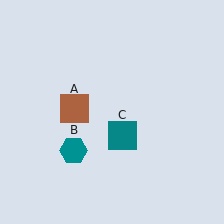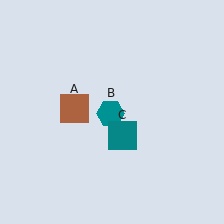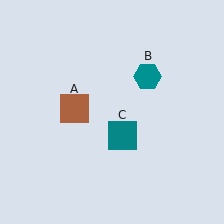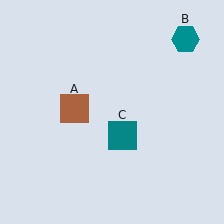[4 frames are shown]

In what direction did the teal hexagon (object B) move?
The teal hexagon (object B) moved up and to the right.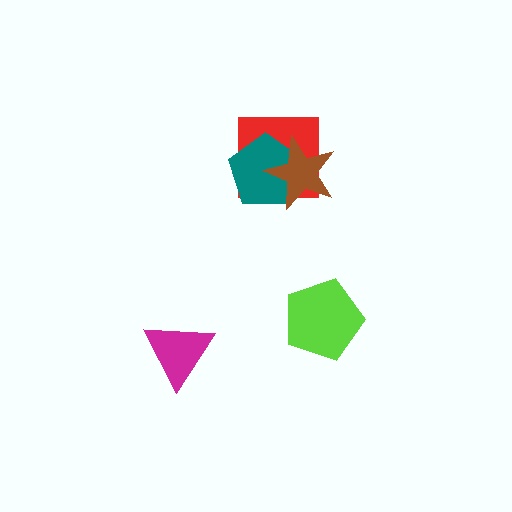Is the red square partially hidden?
Yes, it is partially covered by another shape.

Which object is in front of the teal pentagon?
The brown star is in front of the teal pentagon.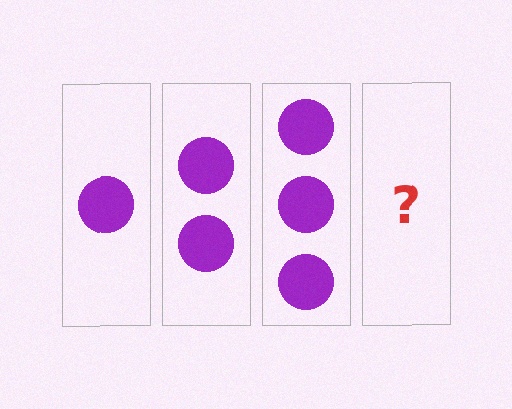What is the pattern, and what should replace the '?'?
The pattern is that each step adds one more circle. The '?' should be 4 circles.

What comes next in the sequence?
The next element should be 4 circles.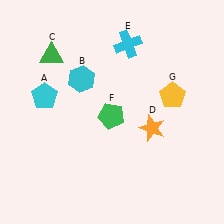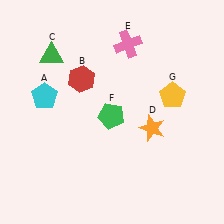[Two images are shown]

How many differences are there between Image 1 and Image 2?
There are 2 differences between the two images.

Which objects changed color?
B changed from cyan to red. E changed from cyan to pink.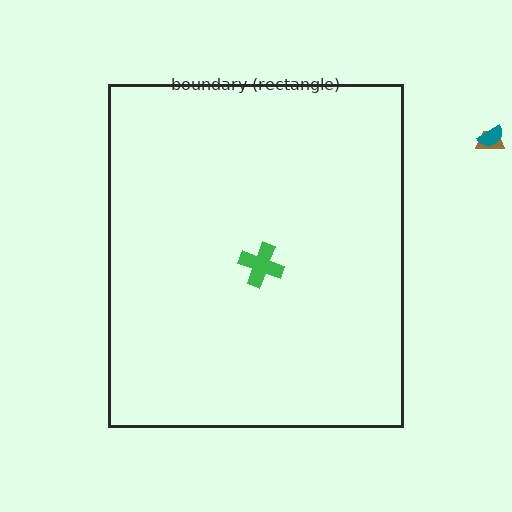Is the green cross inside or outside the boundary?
Inside.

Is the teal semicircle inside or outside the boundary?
Outside.